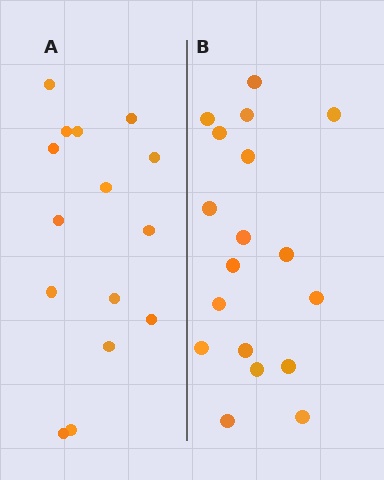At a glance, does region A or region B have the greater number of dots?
Region B (the right region) has more dots.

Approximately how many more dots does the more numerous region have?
Region B has just a few more — roughly 2 or 3 more dots than region A.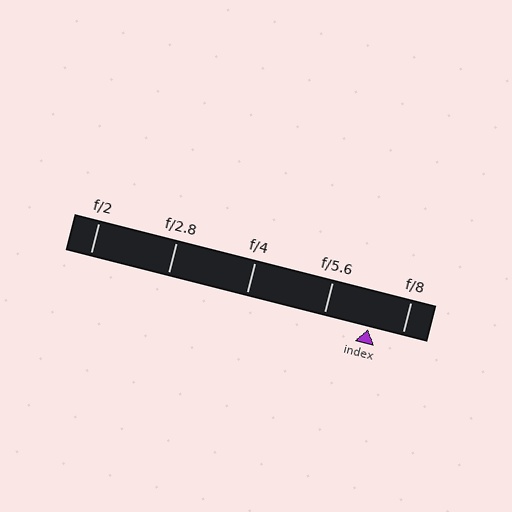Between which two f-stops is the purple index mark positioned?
The index mark is between f/5.6 and f/8.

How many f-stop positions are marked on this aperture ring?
There are 5 f-stop positions marked.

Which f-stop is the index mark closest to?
The index mark is closest to f/8.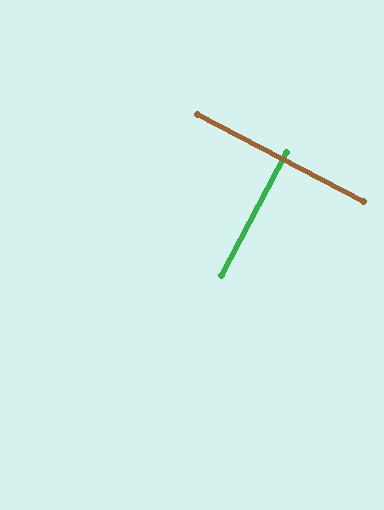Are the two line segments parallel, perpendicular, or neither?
Perpendicular — they meet at approximately 90°.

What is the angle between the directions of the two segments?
Approximately 90 degrees.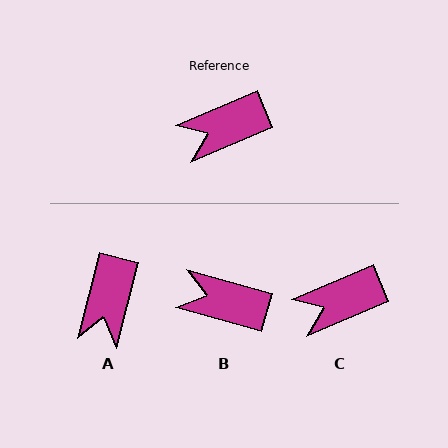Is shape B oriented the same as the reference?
No, it is off by about 39 degrees.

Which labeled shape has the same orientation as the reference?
C.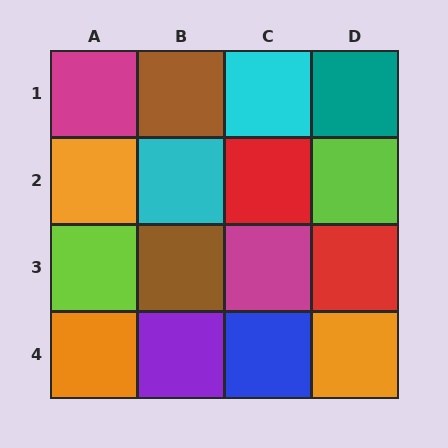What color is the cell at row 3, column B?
Brown.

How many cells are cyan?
2 cells are cyan.